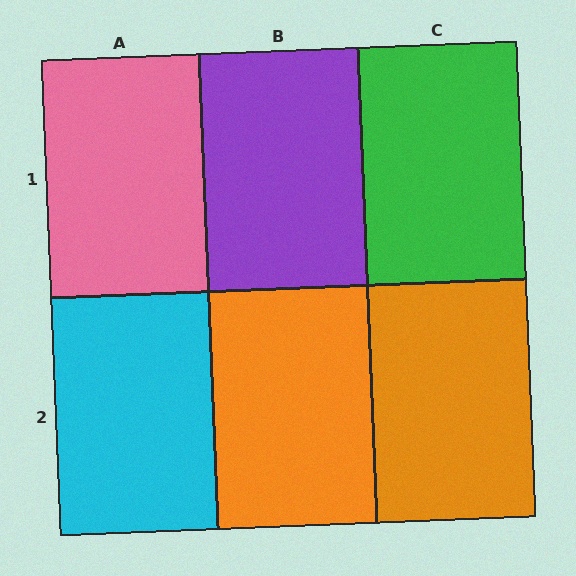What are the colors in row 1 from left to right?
Pink, purple, green.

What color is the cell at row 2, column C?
Orange.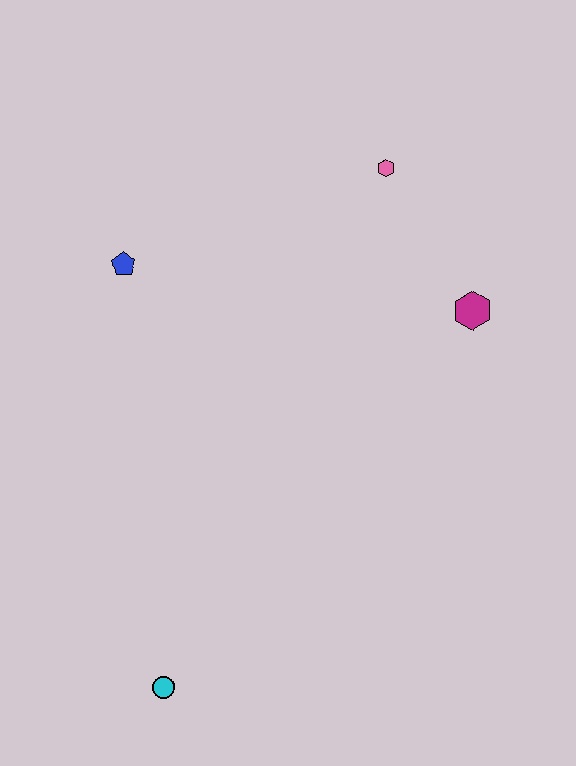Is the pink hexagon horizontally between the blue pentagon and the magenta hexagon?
Yes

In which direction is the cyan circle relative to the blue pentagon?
The cyan circle is below the blue pentagon.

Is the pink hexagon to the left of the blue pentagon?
No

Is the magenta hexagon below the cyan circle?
No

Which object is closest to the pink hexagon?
The magenta hexagon is closest to the pink hexagon.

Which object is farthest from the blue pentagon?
The cyan circle is farthest from the blue pentagon.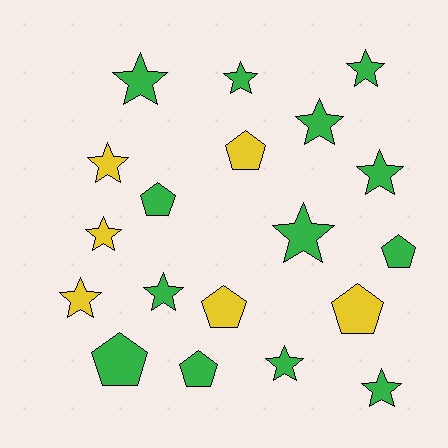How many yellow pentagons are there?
There are 3 yellow pentagons.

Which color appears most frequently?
Green, with 13 objects.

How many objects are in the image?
There are 19 objects.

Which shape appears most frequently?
Star, with 12 objects.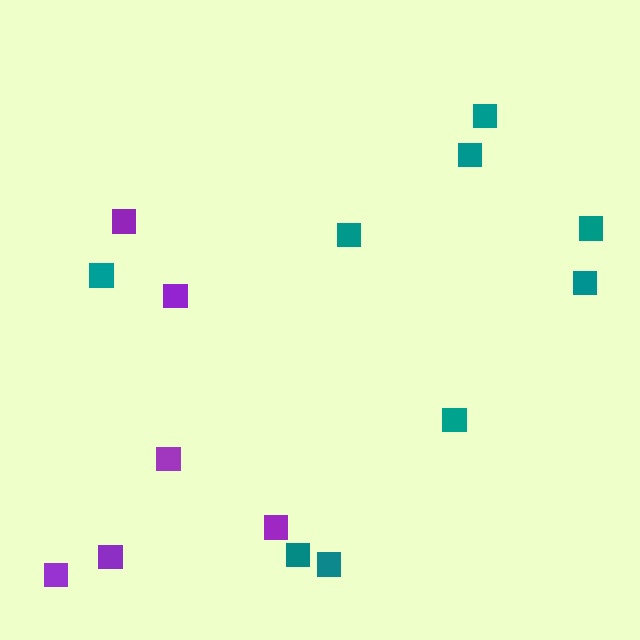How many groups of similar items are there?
There are 2 groups: one group of teal squares (9) and one group of purple squares (6).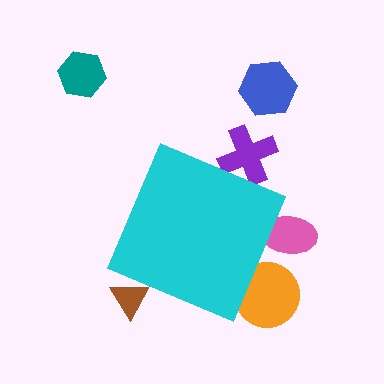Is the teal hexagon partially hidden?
No, the teal hexagon is fully visible.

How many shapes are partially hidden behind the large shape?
4 shapes are partially hidden.